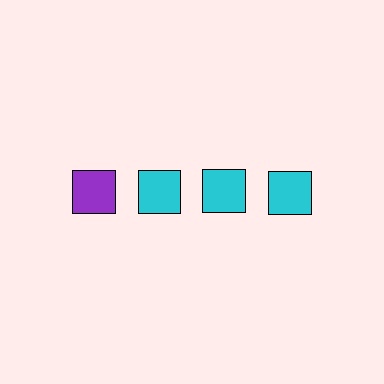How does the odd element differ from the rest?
It has a different color: purple instead of cyan.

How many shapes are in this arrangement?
There are 4 shapes arranged in a grid pattern.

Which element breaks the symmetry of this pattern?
The purple square in the top row, leftmost column breaks the symmetry. All other shapes are cyan squares.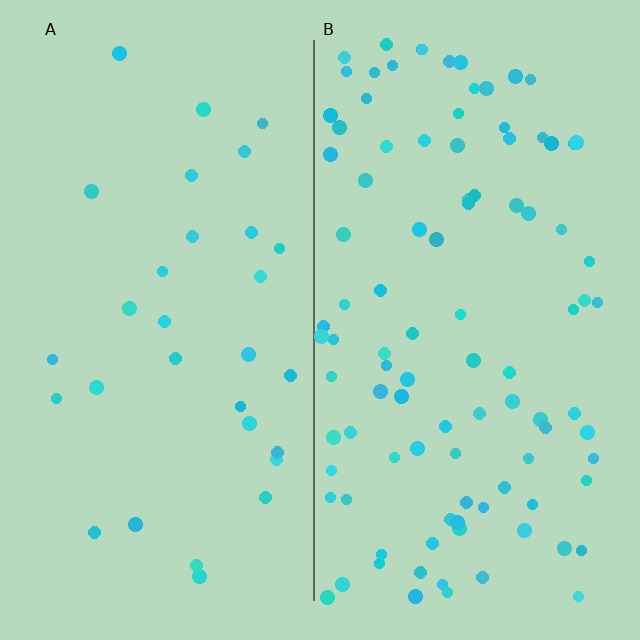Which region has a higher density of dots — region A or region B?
B (the right).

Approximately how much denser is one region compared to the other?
Approximately 3.2× — region B over region A.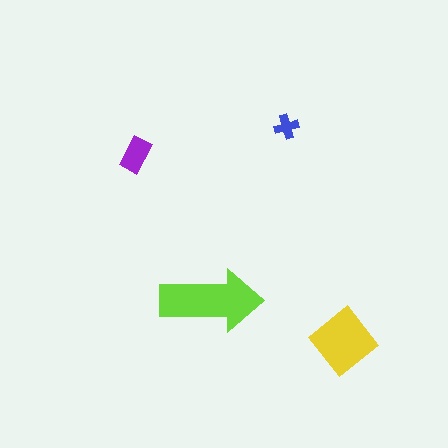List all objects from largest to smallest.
The lime arrow, the yellow diamond, the purple rectangle, the blue cross.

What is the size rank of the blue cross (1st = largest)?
4th.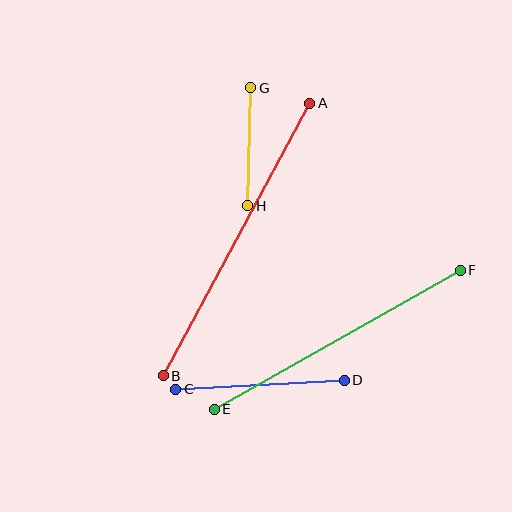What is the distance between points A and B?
The distance is approximately 309 pixels.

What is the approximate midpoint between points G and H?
The midpoint is at approximately (249, 147) pixels.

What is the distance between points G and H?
The distance is approximately 118 pixels.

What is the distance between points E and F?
The distance is approximately 283 pixels.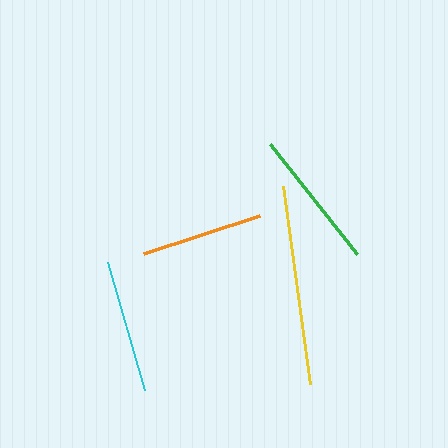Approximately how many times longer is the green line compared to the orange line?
The green line is approximately 1.1 times the length of the orange line.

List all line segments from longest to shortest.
From longest to shortest: yellow, green, cyan, orange.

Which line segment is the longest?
The yellow line is the longest at approximately 199 pixels.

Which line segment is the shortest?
The orange line is the shortest at approximately 122 pixels.